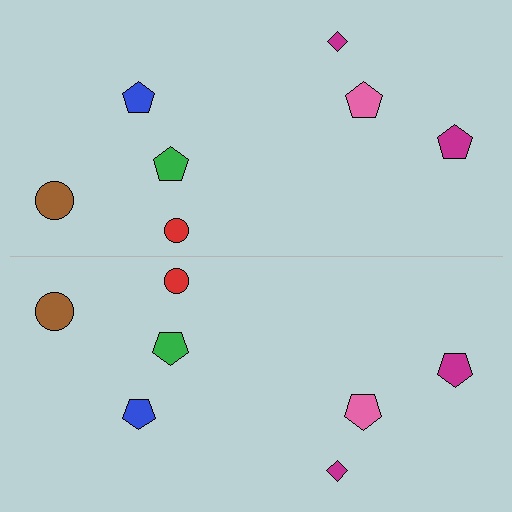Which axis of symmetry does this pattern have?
The pattern has a horizontal axis of symmetry running through the center of the image.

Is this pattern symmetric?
Yes, this pattern has bilateral (reflection) symmetry.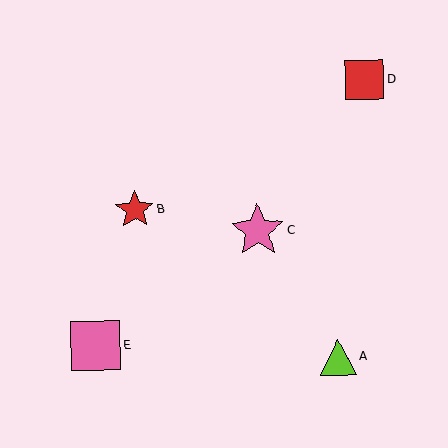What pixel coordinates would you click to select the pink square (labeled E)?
Click at (96, 345) to select the pink square E.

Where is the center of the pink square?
The center of the pink square is at (96, 345).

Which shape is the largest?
The pink star (labeled C) is the largest.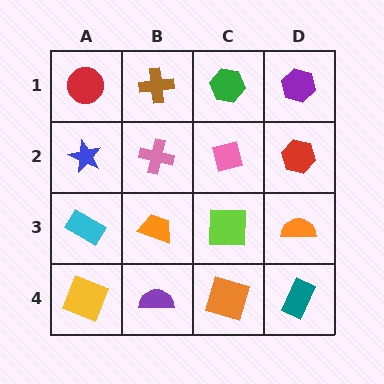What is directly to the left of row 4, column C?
A purple semicircle.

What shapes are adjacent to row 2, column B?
A brown cross (row 1, column B), an orange trapezoid (row 3, column B), a blue star (row 2, column A), a pink square (row 2, column C).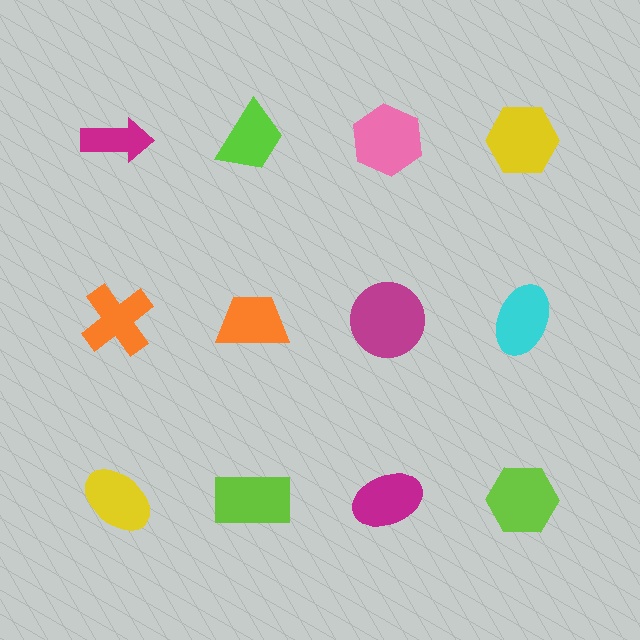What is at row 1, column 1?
A magenta arrow.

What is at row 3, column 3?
A magenta ellipse.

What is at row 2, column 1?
An orange cross.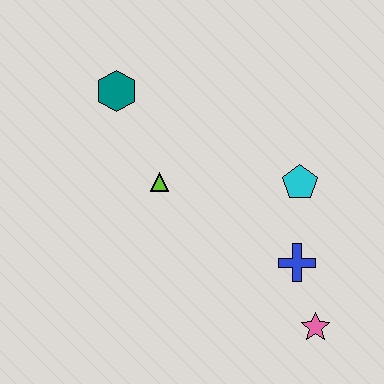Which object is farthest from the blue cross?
The teal hexagon is farthest from the blue cross.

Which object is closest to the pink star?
The blue cross is closest to the pink star.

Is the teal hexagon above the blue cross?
Yes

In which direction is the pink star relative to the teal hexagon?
The pink star is below the teal hexagon.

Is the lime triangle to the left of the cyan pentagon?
Yes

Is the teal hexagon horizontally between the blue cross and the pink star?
No